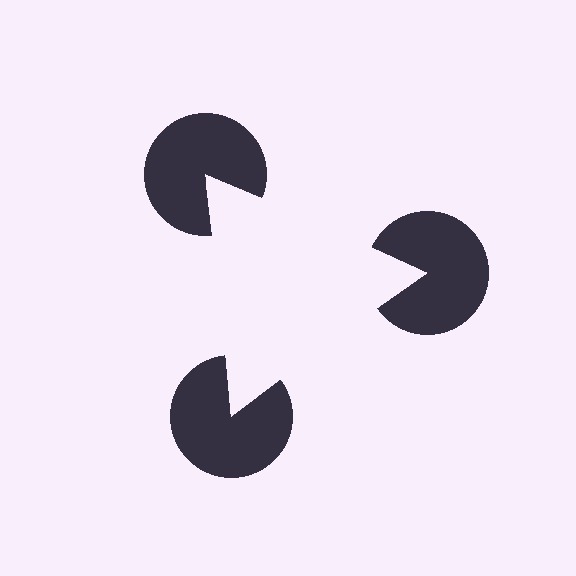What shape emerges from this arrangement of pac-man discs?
An illusory triangle — its edges are inferred from the aligned wedge cuts in the pac-man discs, not physically drawn.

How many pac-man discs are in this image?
There are 3 — one at each vertex of the illusory triangle.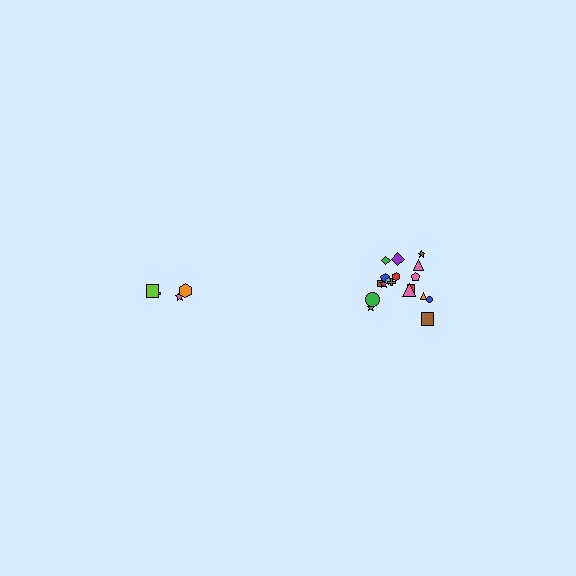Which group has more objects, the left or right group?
The right group.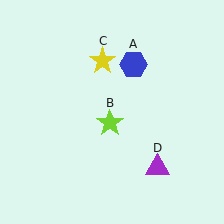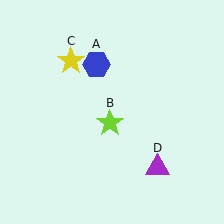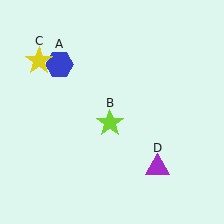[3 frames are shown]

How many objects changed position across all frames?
2 objects changed position: blue hexagon (object A), yellow star (object C).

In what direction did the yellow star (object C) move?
The yellow star (object C) moved left.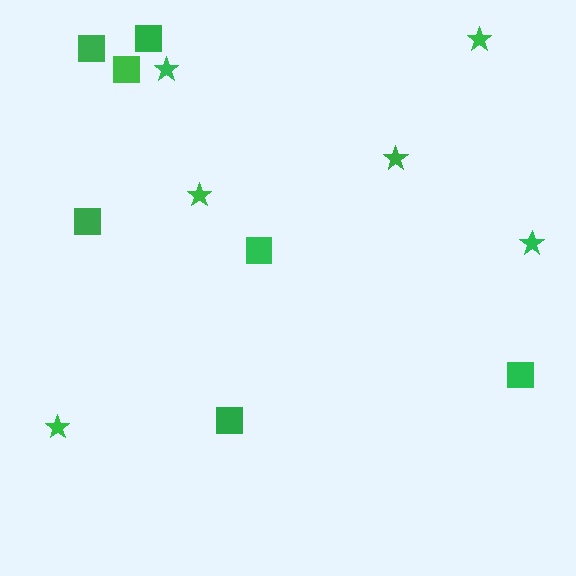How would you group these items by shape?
There are 2 groups: one group of squares (7) and one group of stars (6).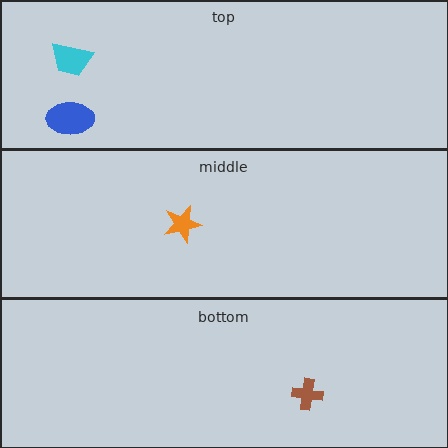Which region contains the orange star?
The middle region.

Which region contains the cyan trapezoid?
The top region.